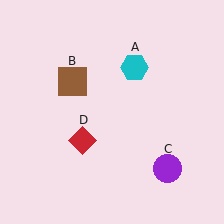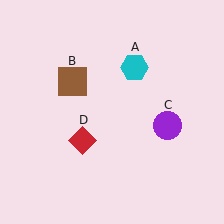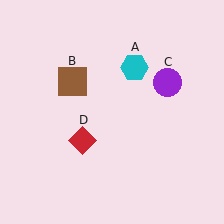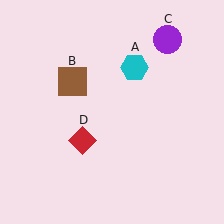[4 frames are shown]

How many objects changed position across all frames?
1 object changed position: purple circle (object C).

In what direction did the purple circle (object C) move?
The purple circle (object C) moved up.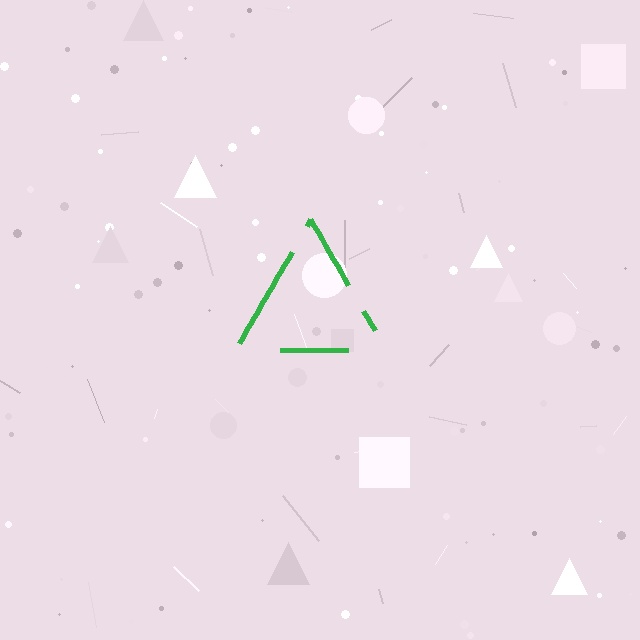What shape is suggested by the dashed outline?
The dashed outline suggests a triangle.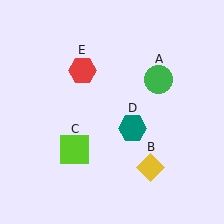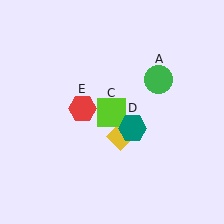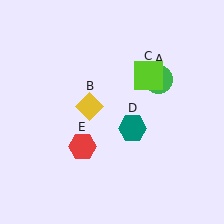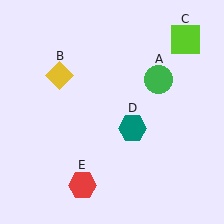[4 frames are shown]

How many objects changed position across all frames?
3 objects changed position: yellow diamond (object B), lime square (object C), red hexagon (object E).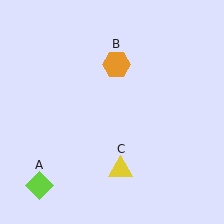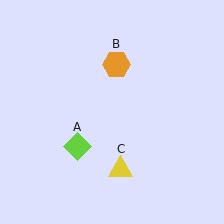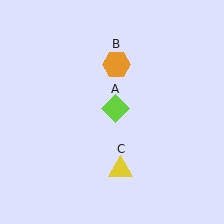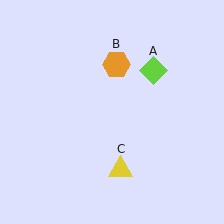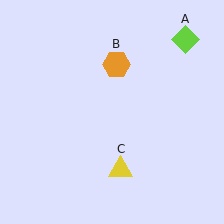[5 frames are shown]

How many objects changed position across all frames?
1 object changed position: lime diamond (object A).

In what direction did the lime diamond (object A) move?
The lime diamond (object A) moved up and to the right.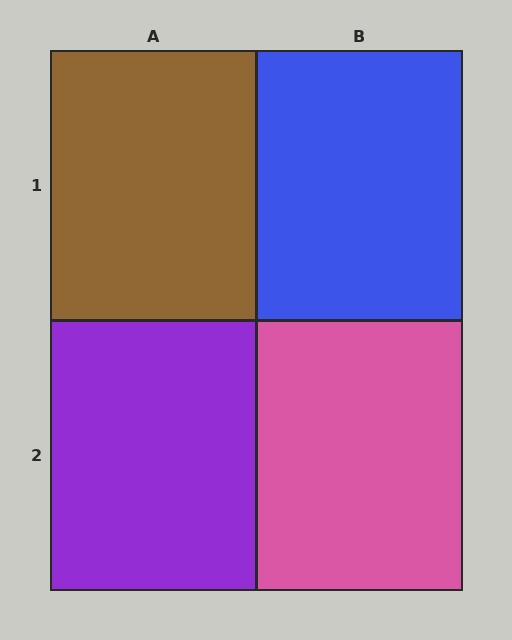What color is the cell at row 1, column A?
Brown.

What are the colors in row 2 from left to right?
Purple, pink.